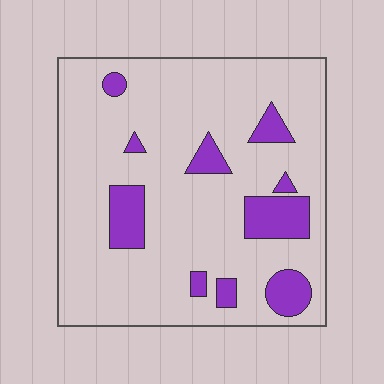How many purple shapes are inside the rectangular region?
10.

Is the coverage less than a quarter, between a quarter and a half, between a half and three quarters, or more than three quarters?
Less than a quarter.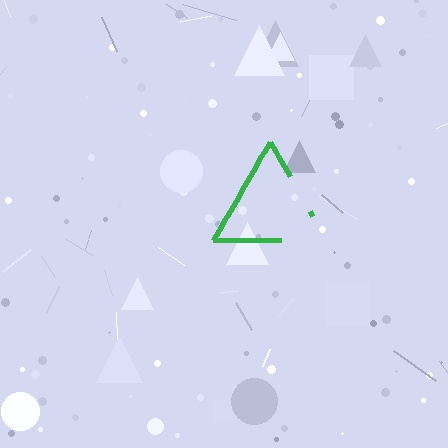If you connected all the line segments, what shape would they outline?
They would outline a triangle.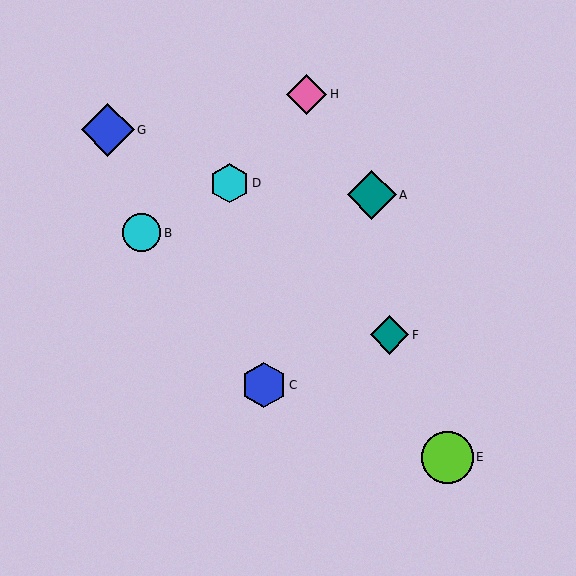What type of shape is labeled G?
Shape G is a blue diamond.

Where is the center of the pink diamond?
The center of the pink diamond is at (307, 95).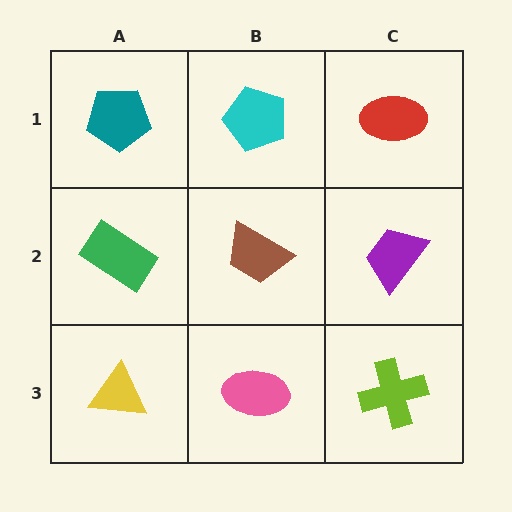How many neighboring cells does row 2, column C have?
3.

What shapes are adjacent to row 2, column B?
A cyan pentagon (row 1, column B), a pink ellipse (row 3, column B), a green rectangle (row 2, column A), a purple trapezoid (row 2, column C).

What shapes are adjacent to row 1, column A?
A green rectangle (row 2, column A), a cyan pentagon (row 1, column B).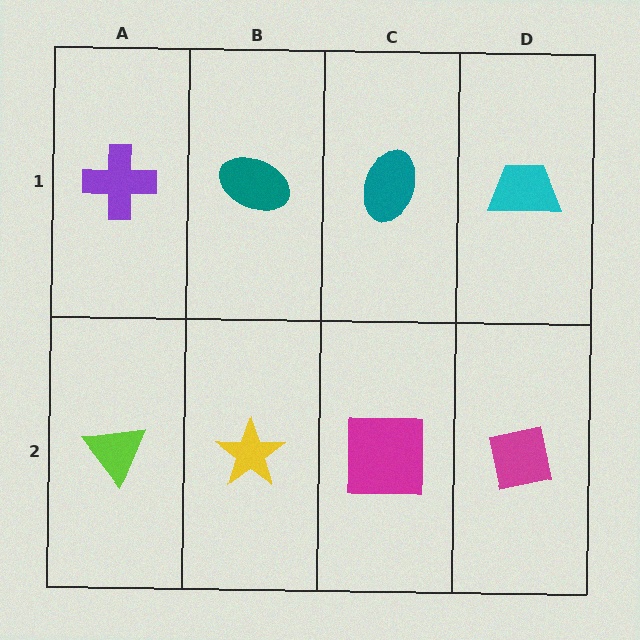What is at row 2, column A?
A lime triangle.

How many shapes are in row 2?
4 shapes.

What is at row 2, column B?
A yellow star.